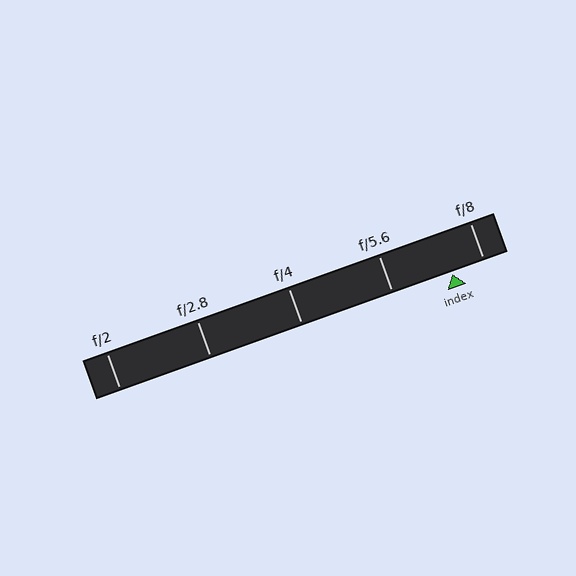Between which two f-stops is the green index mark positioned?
The index mark is between f/5.6 and f/8.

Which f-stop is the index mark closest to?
The index mark is closest to f/8.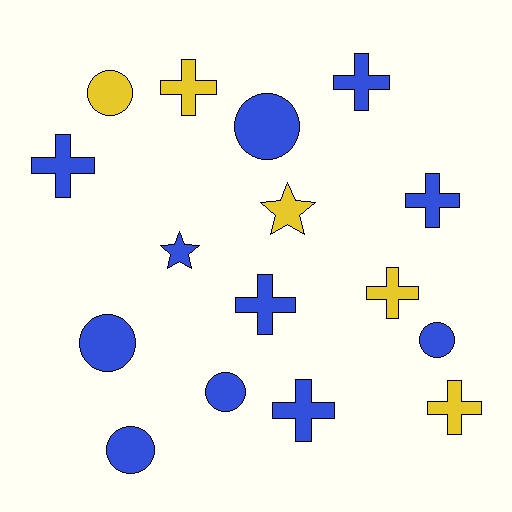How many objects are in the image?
There are 16 objects.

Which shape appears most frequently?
Cross, with 8 objects.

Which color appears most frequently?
Blue, with 11 objects.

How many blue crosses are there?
There are 5 blue crosses.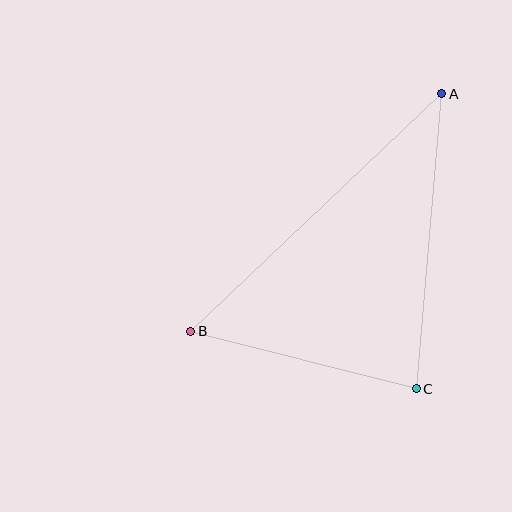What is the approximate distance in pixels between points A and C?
The distance between A and C is approximately 296 pixels.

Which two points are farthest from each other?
Points A and B are farthest from each other.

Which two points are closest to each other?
Points B and C are closest to each other.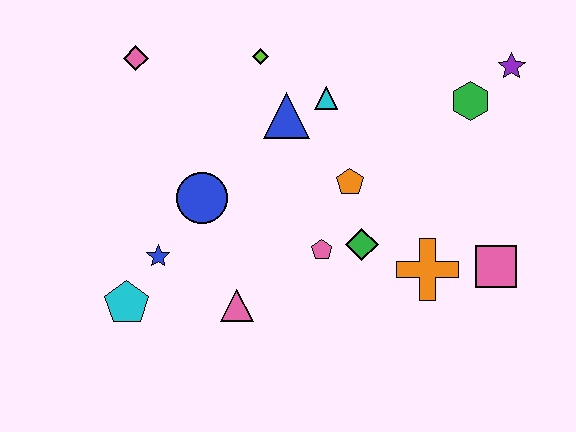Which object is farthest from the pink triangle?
The purple star is farthest from the pink triangle.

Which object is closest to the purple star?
The green hexagon is closest to the purple star.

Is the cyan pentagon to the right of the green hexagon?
No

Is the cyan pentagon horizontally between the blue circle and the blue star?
No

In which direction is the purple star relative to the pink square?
The purple star is above the pink square.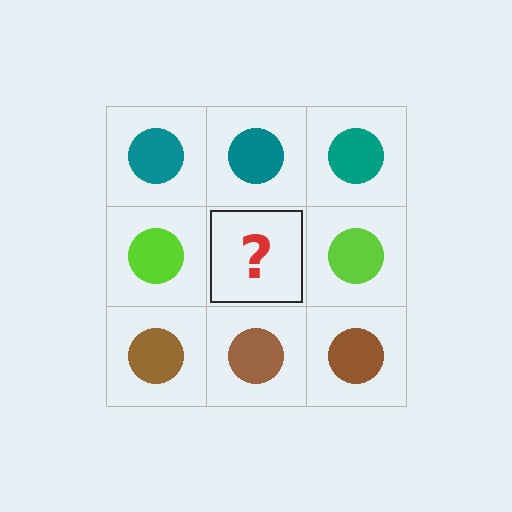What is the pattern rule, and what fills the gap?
The rule is that each row has a consistent color. The gap should be filled with a lime circle.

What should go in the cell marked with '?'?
The missing cell should contain a lime circle.